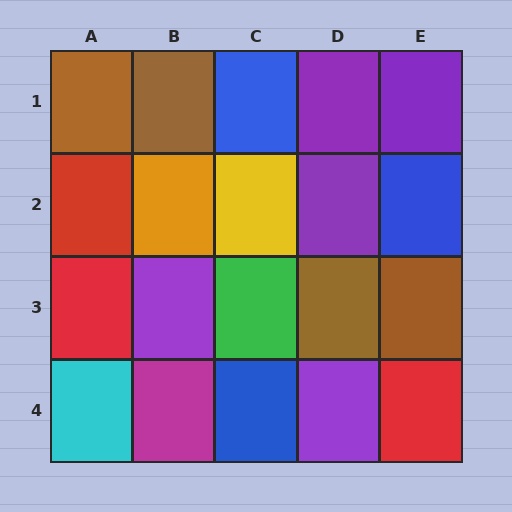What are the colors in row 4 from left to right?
Cyan, magenta, blue, purple, red.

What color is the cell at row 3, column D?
Brown.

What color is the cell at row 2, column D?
Purple.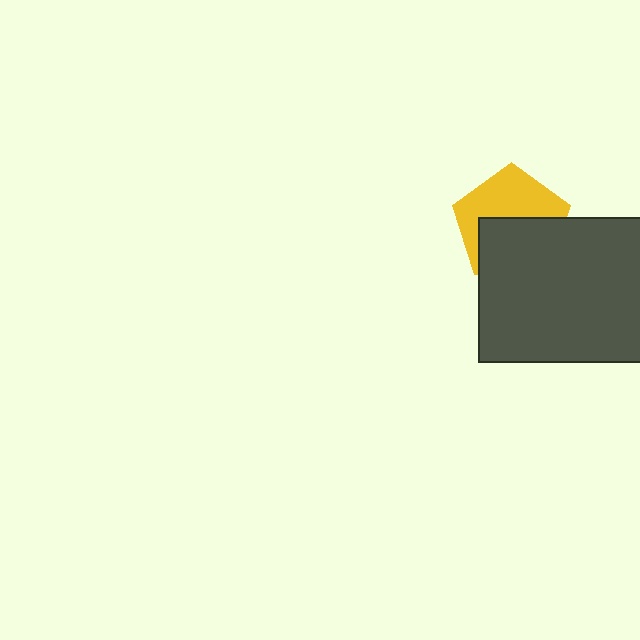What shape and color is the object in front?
The object in front is a dark gray rectangle.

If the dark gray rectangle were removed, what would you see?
You would see the complete yellow pentagon.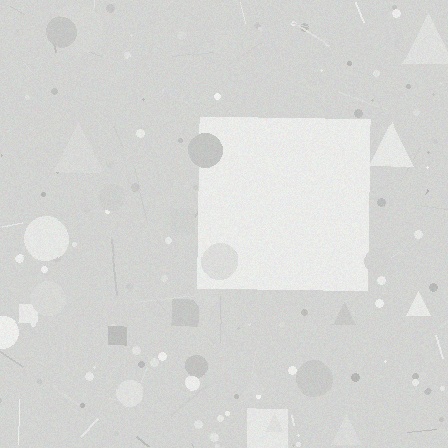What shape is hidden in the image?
A square is hidden in the image.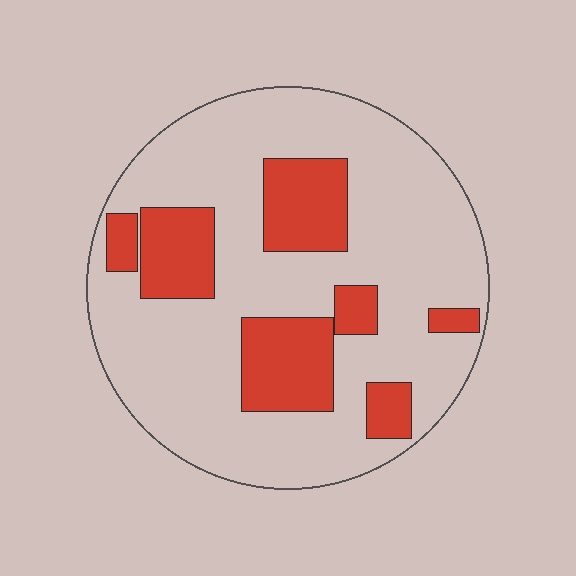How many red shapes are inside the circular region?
7.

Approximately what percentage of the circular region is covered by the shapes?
Approximately 25%.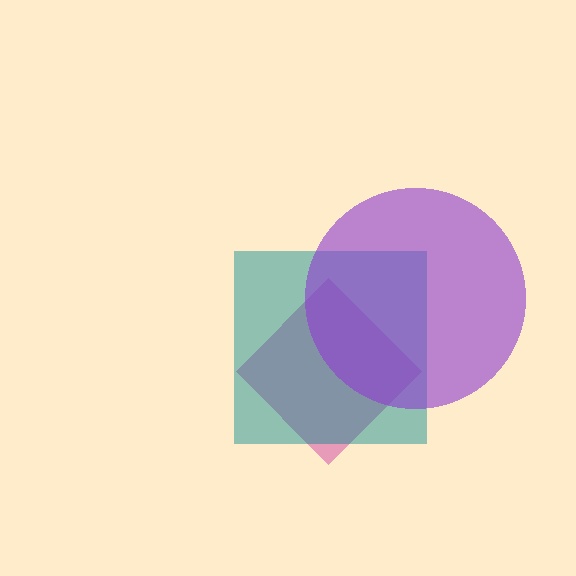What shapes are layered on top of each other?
The layered shapes are: a magenta diamond, a teal square, a purple circle.